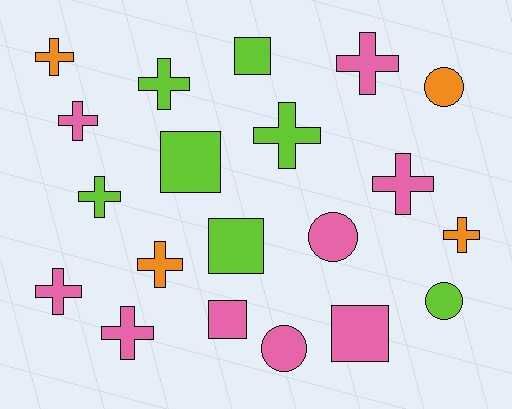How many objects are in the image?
There are 20 objects.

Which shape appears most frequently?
Cross, with 11 objects.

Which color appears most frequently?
Pink, with 9 objects.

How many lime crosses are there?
There are 3 lime crosses.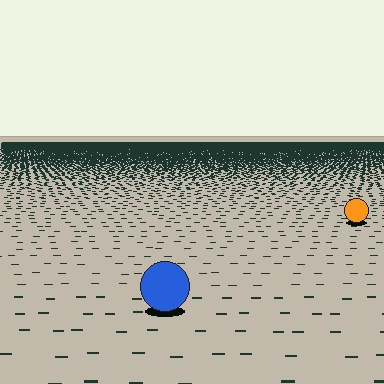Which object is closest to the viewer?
The blue circle is closest. The texture marks near it are larger and more spread out.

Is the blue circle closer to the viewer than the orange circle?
Yes. The blue circle is closer — you can tell from the texture gradient: the ground texture is coarser near it.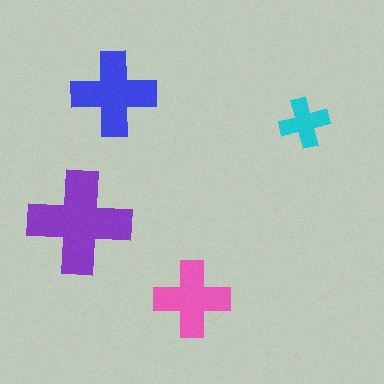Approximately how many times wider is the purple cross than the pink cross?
About 1.5 times wider.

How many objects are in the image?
There are 4 objects in the image.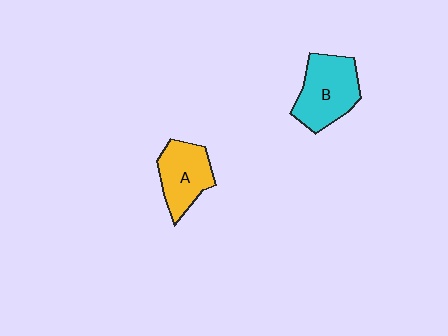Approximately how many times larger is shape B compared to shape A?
Approximately 1.2 times.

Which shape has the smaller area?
Shape A (yellow).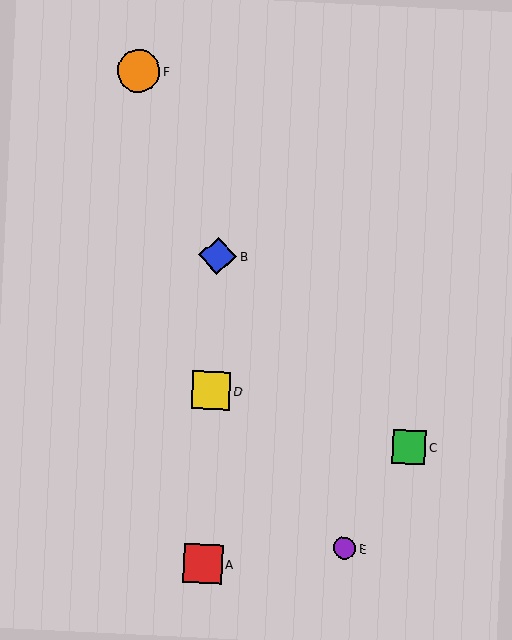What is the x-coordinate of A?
Object A is at x≈203.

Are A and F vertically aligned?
No, A is at x≈203 and F is at x≈139.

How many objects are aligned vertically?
3 objects (A, B, D) are aligned vertically.